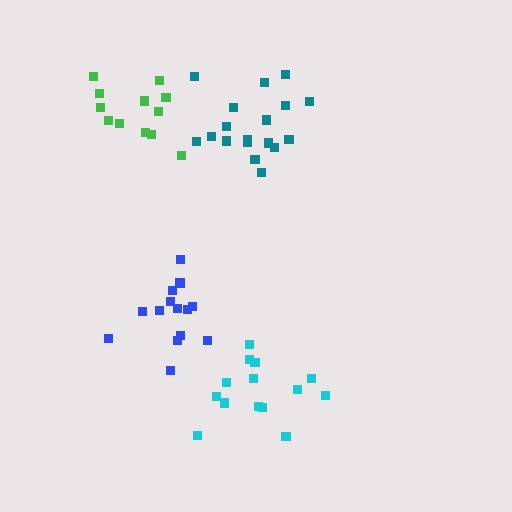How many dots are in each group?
Group 1: 12 dots, Group 2: 14 dots, Group 3: 14 dots, Group 4: 18 dots (58 total).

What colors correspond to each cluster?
The clusters are colored: green, blue, cyan, teal.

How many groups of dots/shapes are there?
There are 4 groups.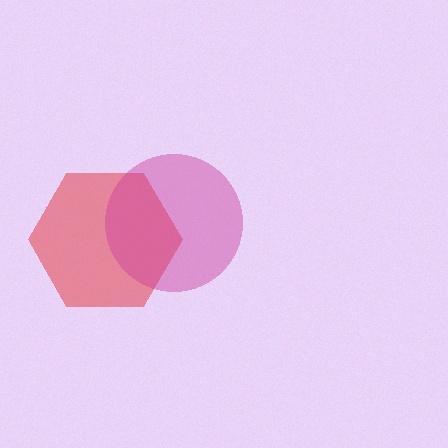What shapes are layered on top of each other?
The layered shapes are: a red hexagon, a magenta circle.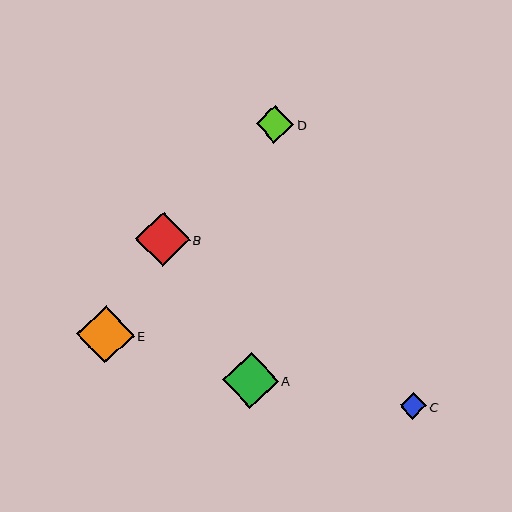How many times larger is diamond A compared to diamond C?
Diamond A is approximately 2.1 times the size of diamond C.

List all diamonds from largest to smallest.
From largest to smallest: E, A, B, D, C.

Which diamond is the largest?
Diamond E is the largest with a size of approximately 58 pixels.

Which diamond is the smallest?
Diamond C is the smallest with a size of approximately 27 pixels.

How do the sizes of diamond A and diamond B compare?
Diamond A and diamond B are approximately the same size.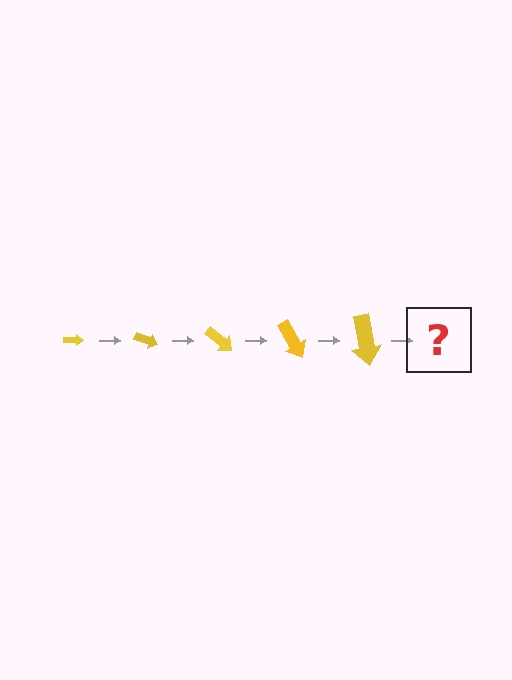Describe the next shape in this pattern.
It should be an arrow, larger than the previous one and rotated 100 degrees from the start.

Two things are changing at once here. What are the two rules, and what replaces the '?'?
The two rules are that the arrow grows larger each step and it rotates 20 degrees each step. The '?' should be an arrow, larger than the previous one and rotated 100 degrees from the start.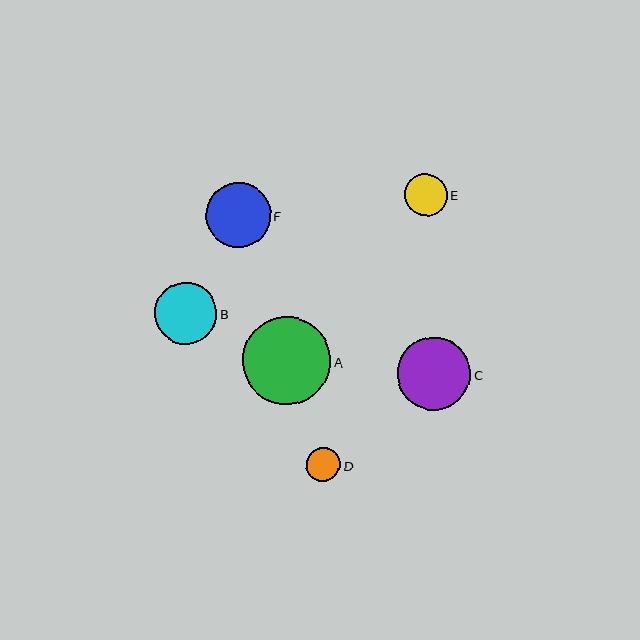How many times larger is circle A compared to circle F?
Circle A is approximately 1.4 times the size of circle F.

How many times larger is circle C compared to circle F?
Circle C is approximately 1.1 times the size of circle F.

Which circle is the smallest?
Circle D is the smallest with a size of approximately 34 pixels.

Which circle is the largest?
Circle A is the largest with a size of approximately 88 pixels.